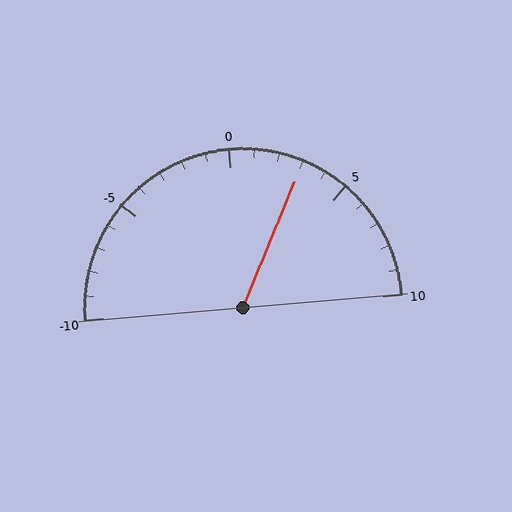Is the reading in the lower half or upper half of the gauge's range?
The reading is in the upper half of the range (-10 to 10).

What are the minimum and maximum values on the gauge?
The gauge ranges from -10 to 10.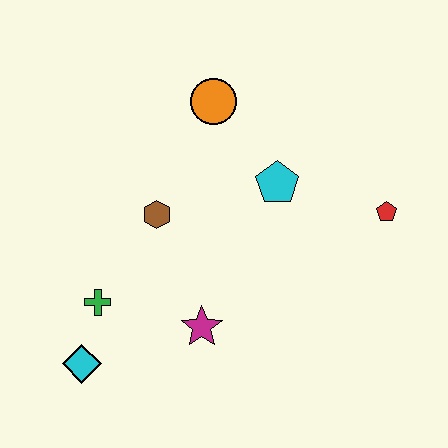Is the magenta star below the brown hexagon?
Yes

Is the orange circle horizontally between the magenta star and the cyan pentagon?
Yes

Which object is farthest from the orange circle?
The cyan diamond is farthest from the orange circle.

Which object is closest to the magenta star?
The green cross is closest to the magenta star.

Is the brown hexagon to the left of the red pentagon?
Yes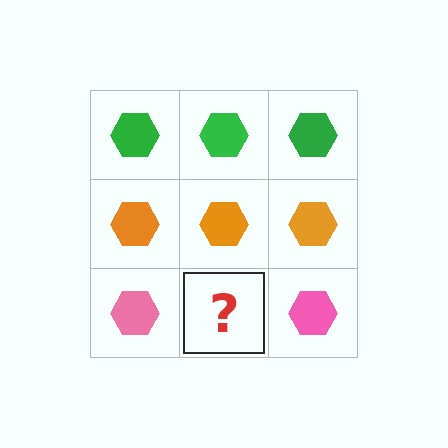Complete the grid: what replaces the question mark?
The question mark should be replaced with a pink hexagon.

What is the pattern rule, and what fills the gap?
The rule is that each row has a consistent color. The gap should be filled with a pink hexagon.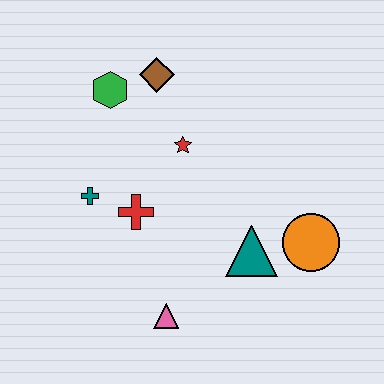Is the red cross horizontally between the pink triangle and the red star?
No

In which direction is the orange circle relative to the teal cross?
The orange circle is to the right of the teal cross.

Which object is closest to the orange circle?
The teal triangle is closest to the orange circle.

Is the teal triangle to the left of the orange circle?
Yes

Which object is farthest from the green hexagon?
The orange circle is farthest from the green hexagon.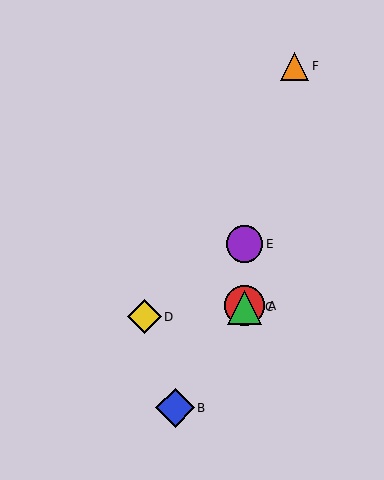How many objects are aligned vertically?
3 objects (A, C, E) are aligned vertically.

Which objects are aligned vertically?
Objects A, C, E are aligned vertically.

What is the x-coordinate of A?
Object A is at x≈245.